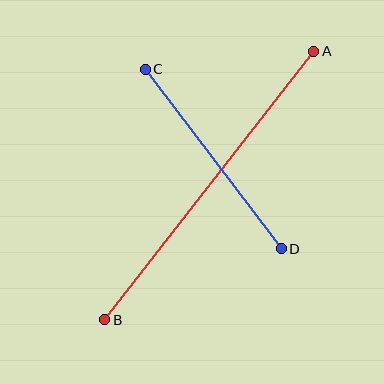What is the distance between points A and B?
The distance is approximately 341 pixels.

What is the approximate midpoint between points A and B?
The midpoint is at approximately (209, 186) pixels.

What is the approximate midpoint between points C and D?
The midpoint is at approximately (213, 159) pixels.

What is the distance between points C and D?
The distance is approximately 225 pixels.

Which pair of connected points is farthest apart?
Points A and B are farthest apart.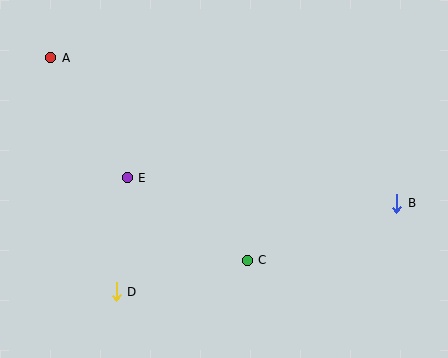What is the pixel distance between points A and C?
The distance between A and C is 282 pixels.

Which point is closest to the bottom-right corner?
Point B is closest to the bottom-right corner.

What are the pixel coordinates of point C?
Point C is at (247, 260).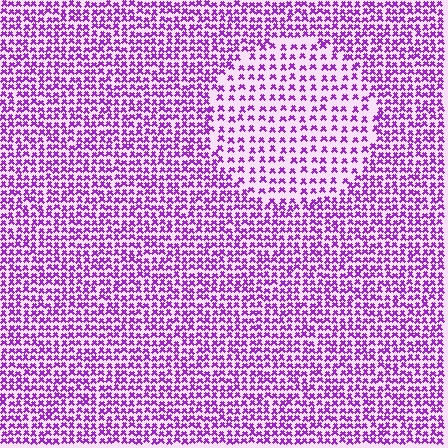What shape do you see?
I see a circle.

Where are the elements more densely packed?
The elements are more densely packed outside the circle boundary.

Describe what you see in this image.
The image contains small purple elements arranged at two different densities. A circle-shaped region is visible where the elements are less densely packed than the surrounding area.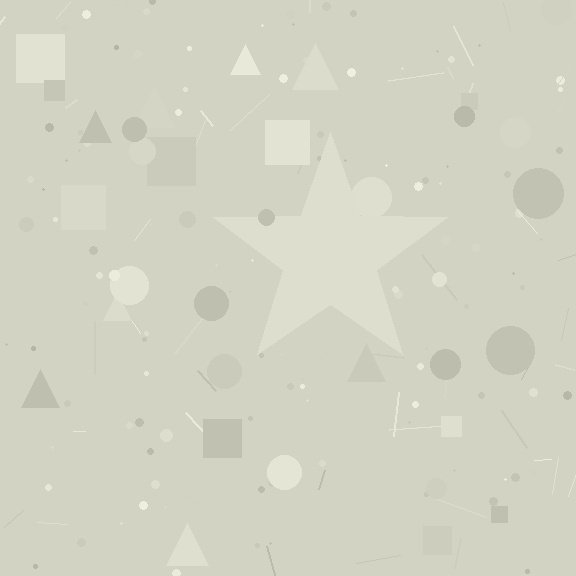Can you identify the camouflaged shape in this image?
The camouflaged shape is a star.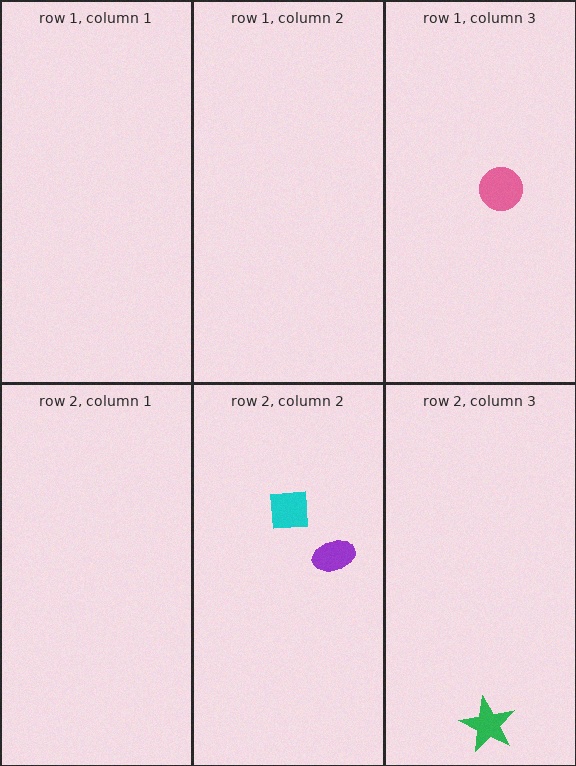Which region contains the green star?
The row 2, column 3 region.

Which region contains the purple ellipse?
The row 2, column 2 region.